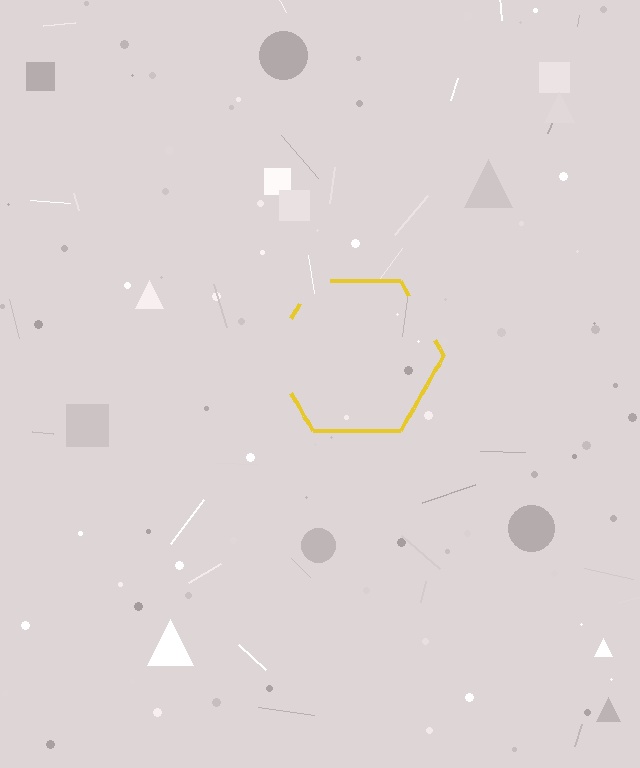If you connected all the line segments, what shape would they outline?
They would outline a hexagon.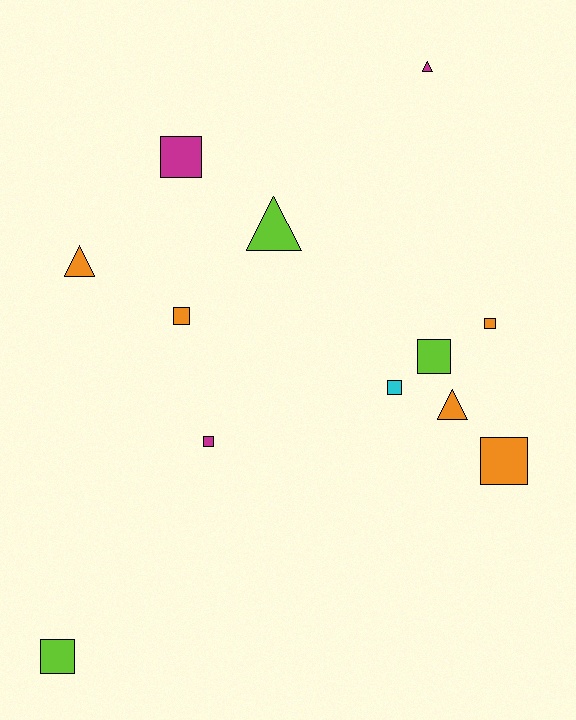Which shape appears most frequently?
Square, with 8 objects.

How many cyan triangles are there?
There are no cyan triangles.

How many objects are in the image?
There are 12 objects.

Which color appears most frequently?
Orange, with 5 objects.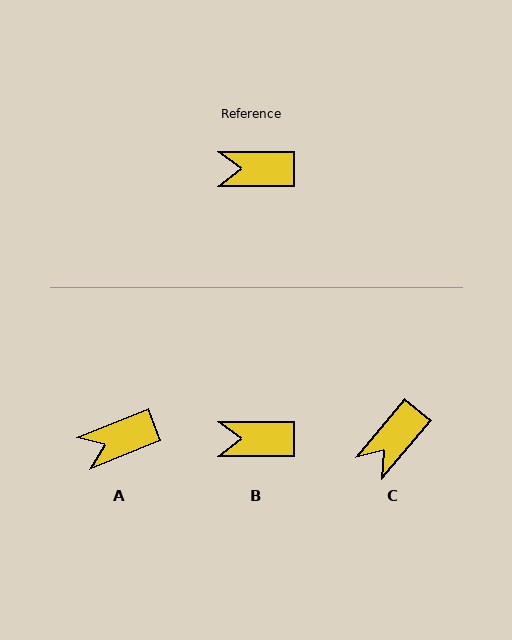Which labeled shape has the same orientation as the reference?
B.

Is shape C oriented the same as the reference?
No, it is off by about 50 degrees.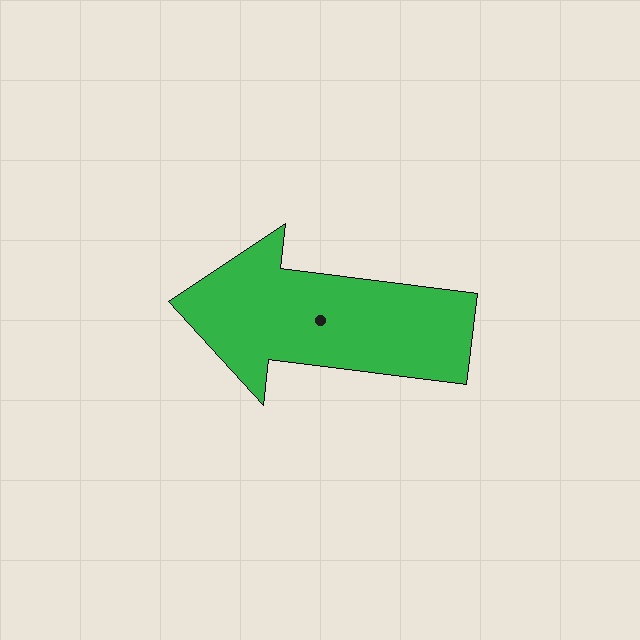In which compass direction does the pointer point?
West.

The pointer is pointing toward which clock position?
Roughly 9 o'clock.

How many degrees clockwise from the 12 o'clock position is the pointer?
Approximately 277 degrees.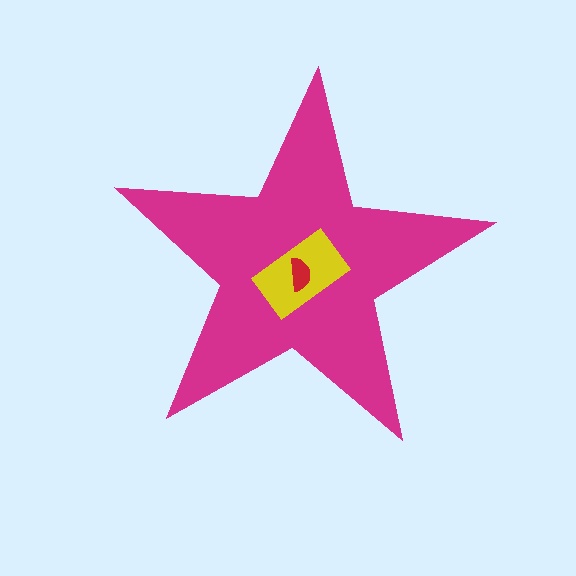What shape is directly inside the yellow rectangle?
The red semicircle.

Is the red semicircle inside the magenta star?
Yes.